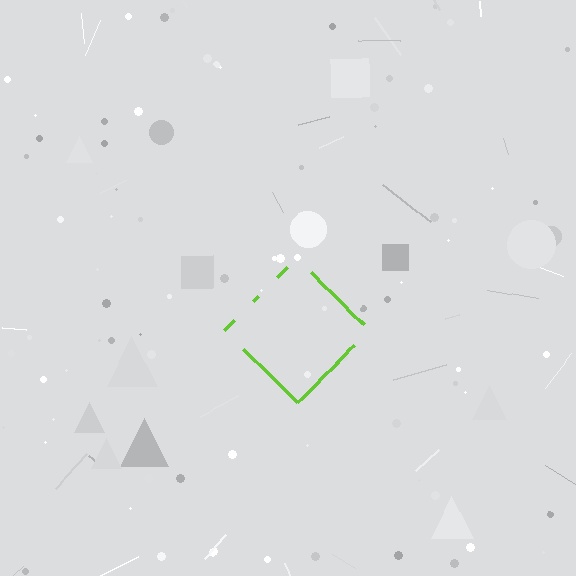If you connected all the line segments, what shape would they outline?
They would outline a diamond.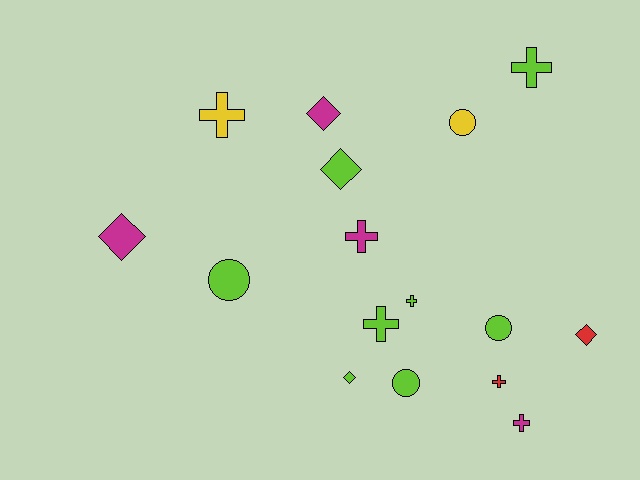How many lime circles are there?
There are 3 lime circles.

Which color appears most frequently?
Lime, with 8 objects.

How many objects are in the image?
There are 16 objects.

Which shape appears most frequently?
Cross, with 7 objects.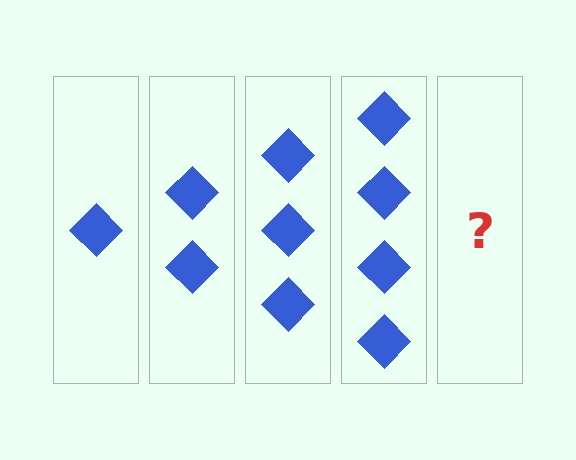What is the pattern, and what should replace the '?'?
The pattern is that each step adds one more diamond. The '?' should be 5 diamonds.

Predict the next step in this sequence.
The next step is 5 diamonds.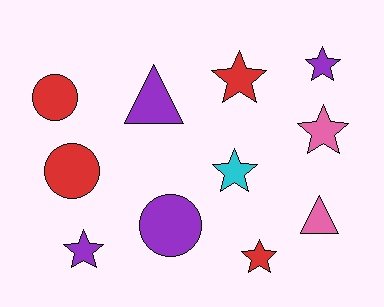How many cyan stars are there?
There is 1 cyan star.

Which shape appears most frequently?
Star, with 6 objects.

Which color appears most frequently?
Red, with 4 objects.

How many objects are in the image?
There are 11 objects.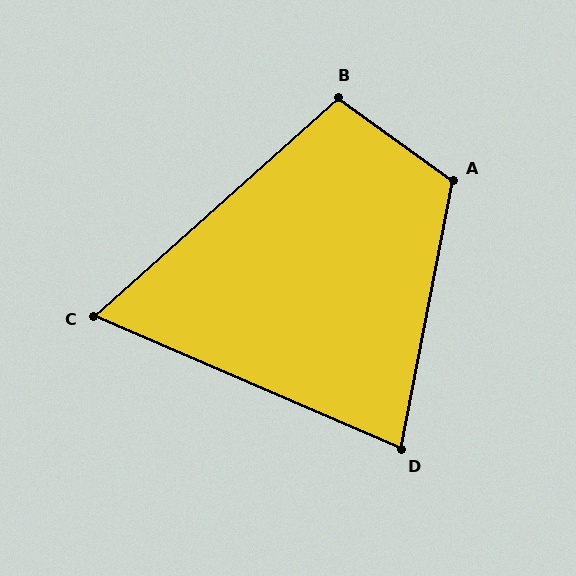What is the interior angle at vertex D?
Approximately 78 degrees (acute).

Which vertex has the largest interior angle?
A, at approximately 115 degrees.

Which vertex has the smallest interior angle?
C, at approximately 65 degrees.